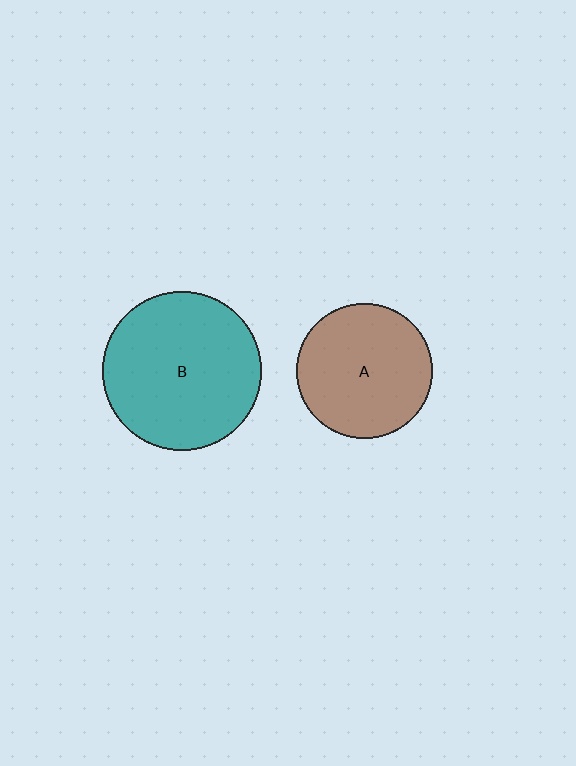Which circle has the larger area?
Circle B (teal).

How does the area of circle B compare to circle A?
Approximately 1.4 times.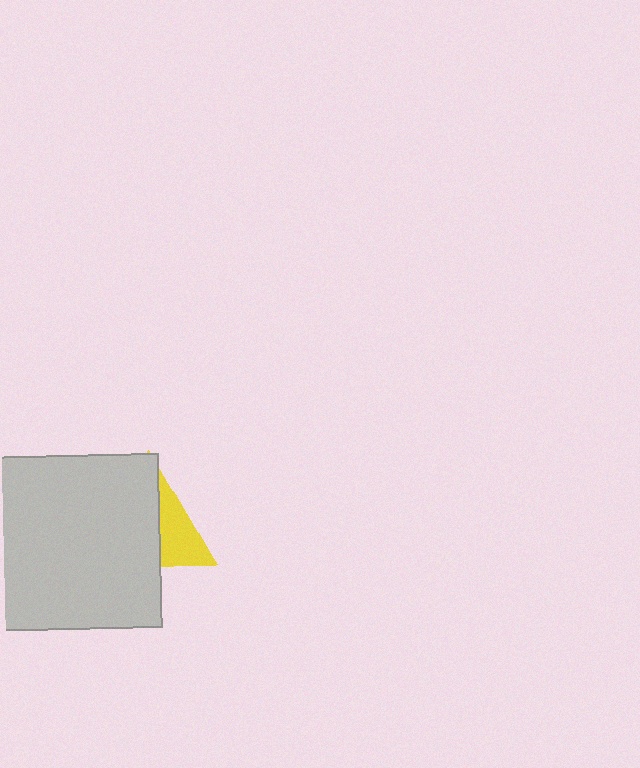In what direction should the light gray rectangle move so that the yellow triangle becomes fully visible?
The light gray rectangle should move left. That is the shortest direction to clear the overlap and leave the yellow triangle fully visible.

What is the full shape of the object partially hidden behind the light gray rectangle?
The partially hidden object is a yellow triangle.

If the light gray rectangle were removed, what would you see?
You would see the complete yellow triangle.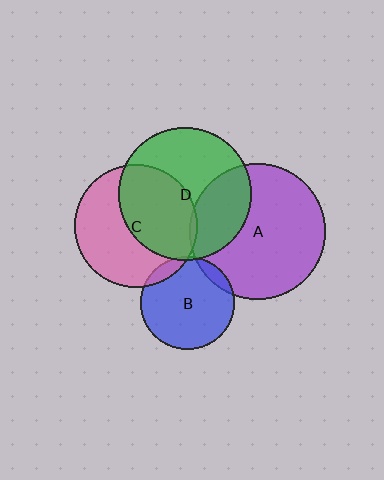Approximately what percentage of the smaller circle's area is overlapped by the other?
Approximately 30%.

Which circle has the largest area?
Circle A (purple).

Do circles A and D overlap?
Yes.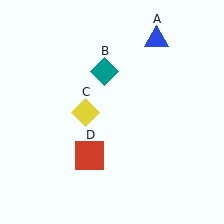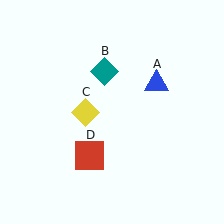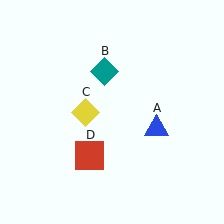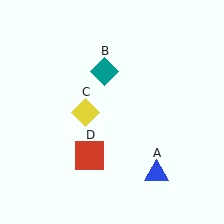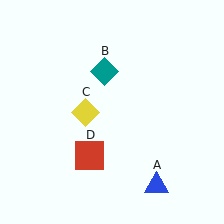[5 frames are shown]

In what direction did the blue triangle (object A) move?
The blue triangle (object A) moved down.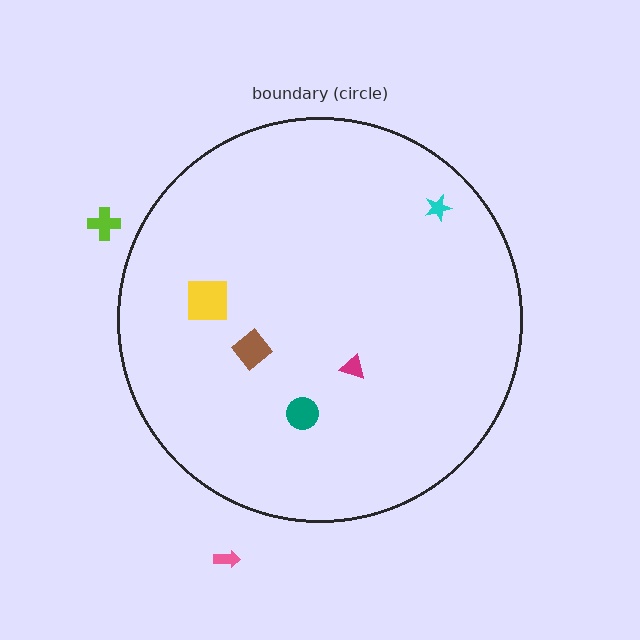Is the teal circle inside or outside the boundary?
Inside.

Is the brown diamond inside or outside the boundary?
Inside.